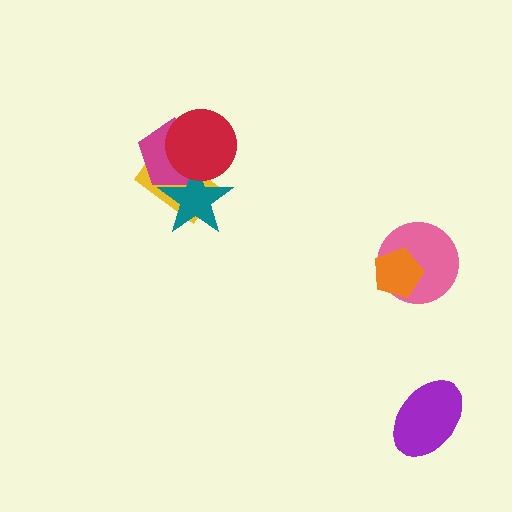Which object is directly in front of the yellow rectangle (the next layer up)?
The magenta pentagon is directly in front of the yellow rectangle.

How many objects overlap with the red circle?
3 objects overlap with the red circle.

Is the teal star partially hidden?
Yes, it is partially covered by another shape.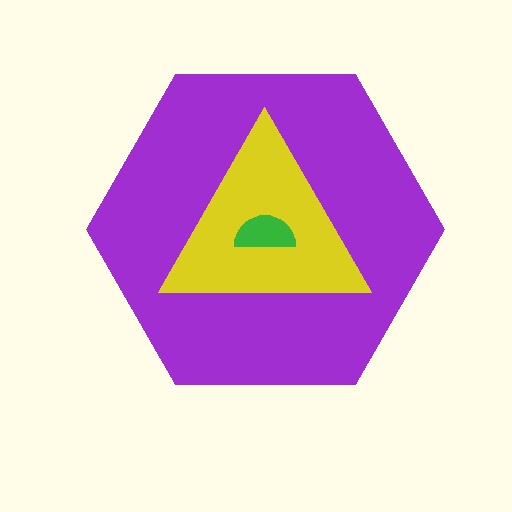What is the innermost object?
The green semicircle.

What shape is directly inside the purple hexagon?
The yellow triangle.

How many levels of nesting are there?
3.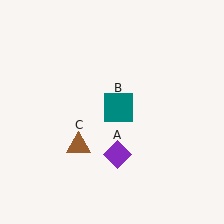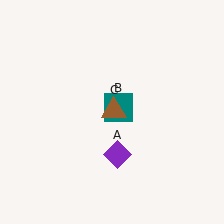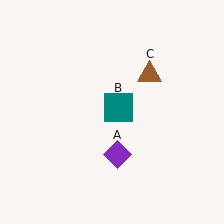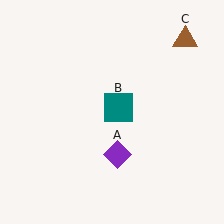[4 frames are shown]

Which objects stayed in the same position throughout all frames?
Purple diamond (object A) and teal square (object B) remained stationary.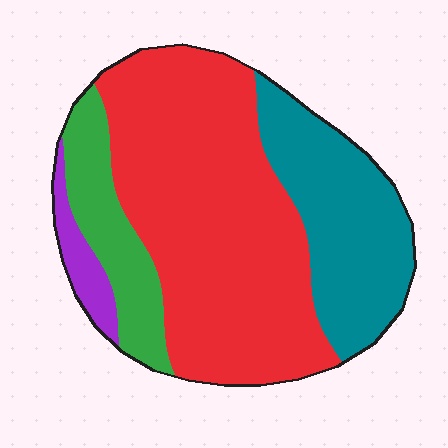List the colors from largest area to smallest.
From largest to smallest: red, teal, green, purple.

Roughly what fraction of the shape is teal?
Teal covers roughly 25% of the shape.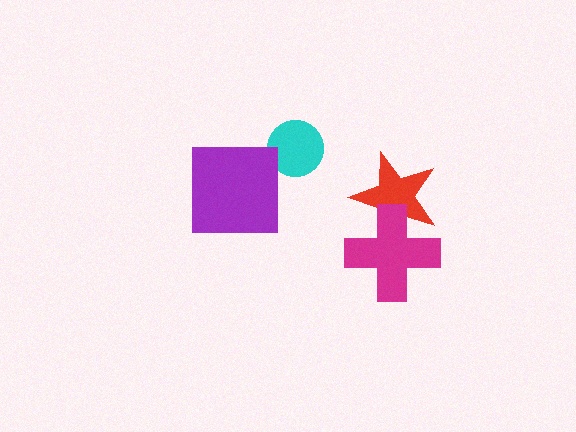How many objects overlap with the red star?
1 object overlaps with the red star.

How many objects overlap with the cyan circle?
0 objects overlap with the cyan circle.